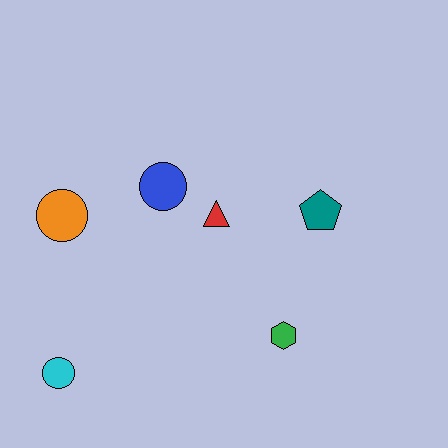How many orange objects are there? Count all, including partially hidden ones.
There is 1 orange object.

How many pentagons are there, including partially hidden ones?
There is 1 pentagon.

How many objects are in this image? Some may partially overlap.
There are 6 objects.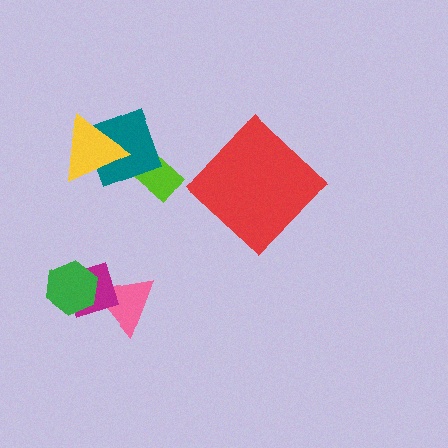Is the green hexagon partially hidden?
No, no other shape covers it.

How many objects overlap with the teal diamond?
2 objects overlap with the teal diamond.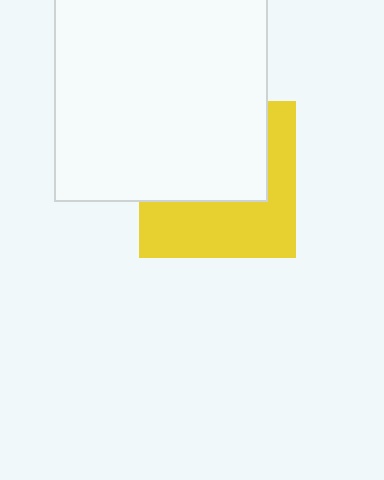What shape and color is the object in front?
The object in front is a white rectangle.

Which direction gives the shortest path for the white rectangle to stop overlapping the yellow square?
Moving up gives the shortest separation.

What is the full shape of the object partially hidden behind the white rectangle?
The partially hidden object is a yellow square.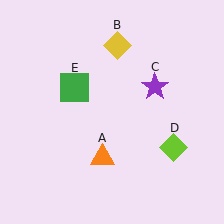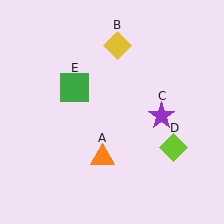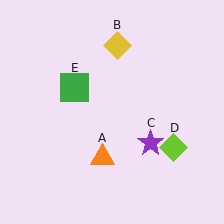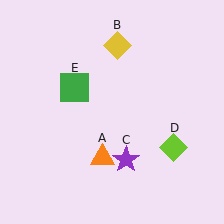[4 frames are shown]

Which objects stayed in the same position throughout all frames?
Orange triangle (object A) and yellow diamond (object B) and lime diamond (object D) and green square (object E) remained stationary.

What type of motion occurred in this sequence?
The purple star (object C) rotated clockwise around the center of the scene.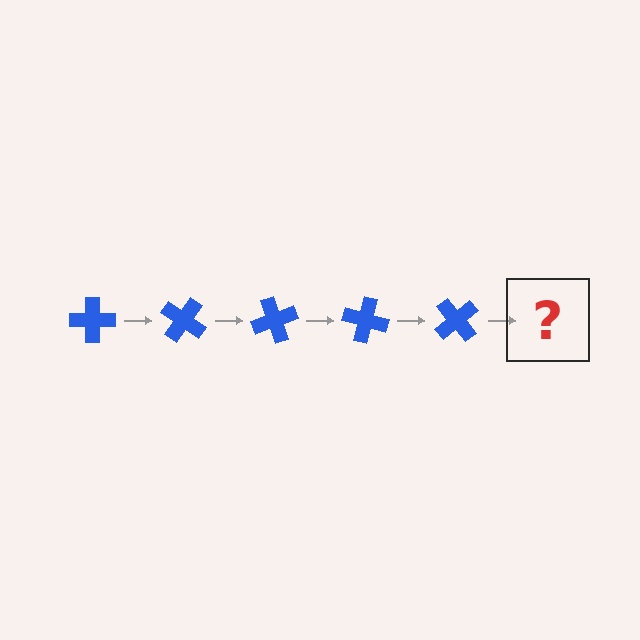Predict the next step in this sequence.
The next step is a blue cross rotated 175 degrees.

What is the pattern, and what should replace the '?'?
The pattern is that the cross rotates 35 degrees each step. The '?' should be a blue cross rotated 175 degrees.